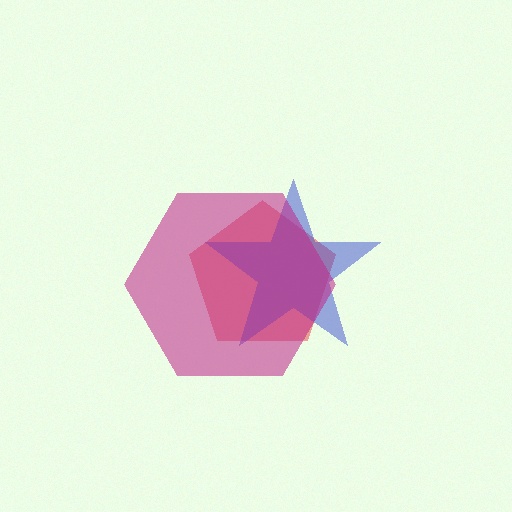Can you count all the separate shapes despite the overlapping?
Yes, there are 3 separate shapes.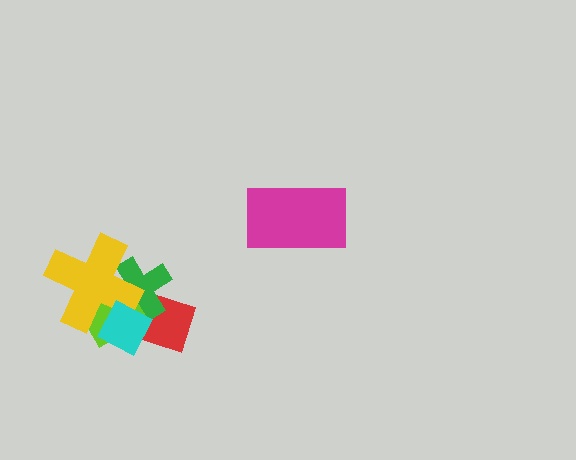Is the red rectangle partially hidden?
Yes, it is partially covered by another shape.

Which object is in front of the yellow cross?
The cyan diamond is in front of the yellow cross.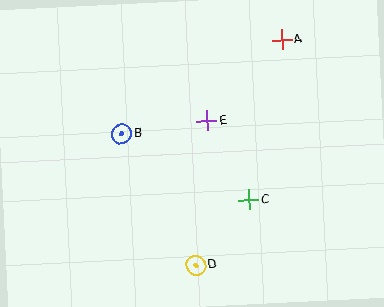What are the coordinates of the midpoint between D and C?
The midpoint between D and C is at (222, 233).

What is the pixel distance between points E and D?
The distance between E and D is 144 pixels.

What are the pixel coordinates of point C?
Point C is at (249, 200).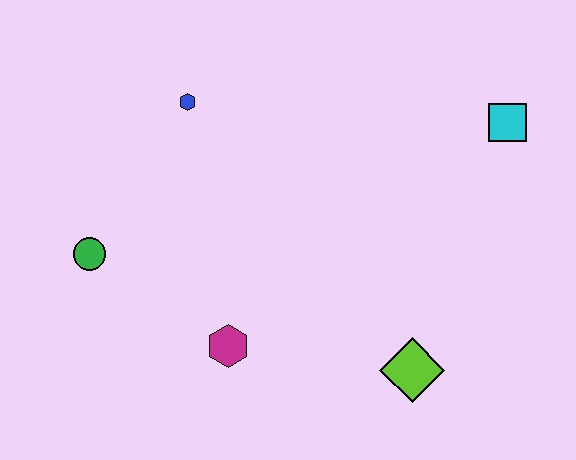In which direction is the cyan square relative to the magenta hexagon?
The cyan square is to the right of the magenta hexagon.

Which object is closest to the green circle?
The magenta hexagon is closest to the green circle.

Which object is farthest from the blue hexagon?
The lime diamond is farthest from the blue hexagon.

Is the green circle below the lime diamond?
No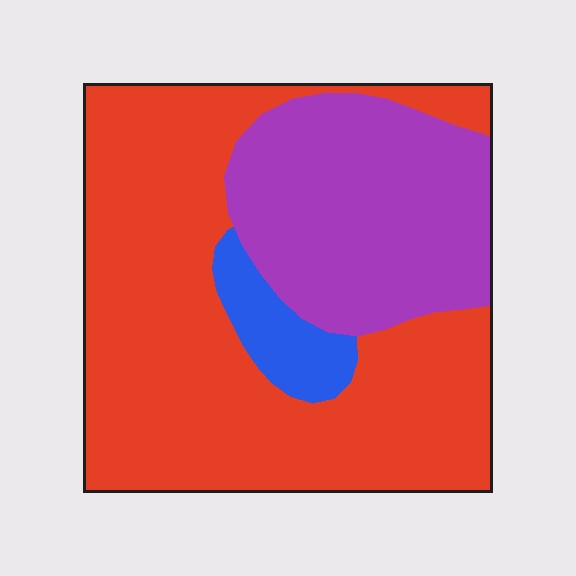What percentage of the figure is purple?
Purple covers about 30% of the figure.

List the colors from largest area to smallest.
From largest to smallest: red, purple, blue.